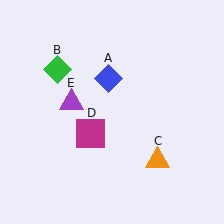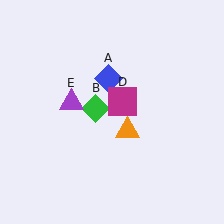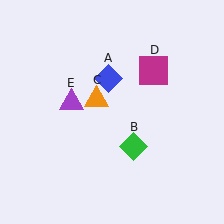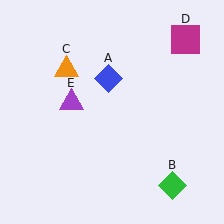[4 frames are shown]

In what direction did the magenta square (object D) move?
The magenta square (object D) moved up and to the right.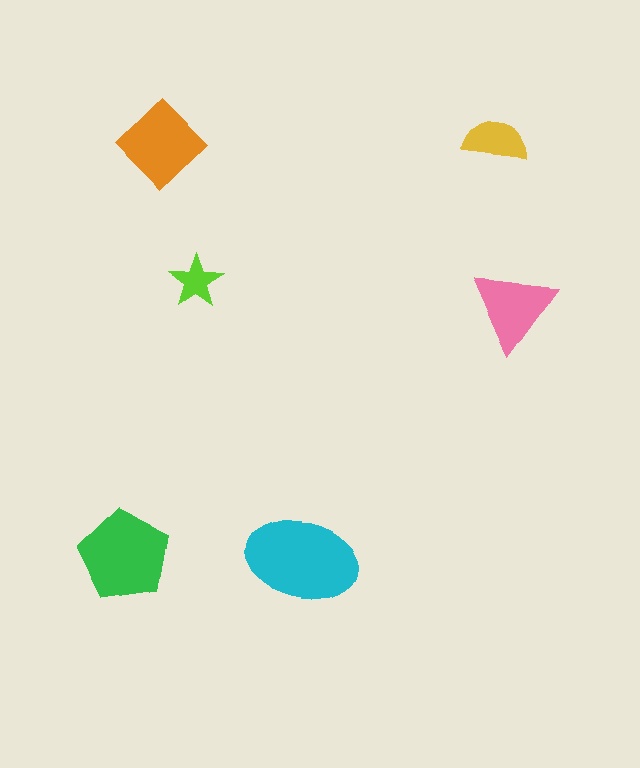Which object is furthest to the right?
The pink triangle is rightmost.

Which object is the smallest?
The lime star.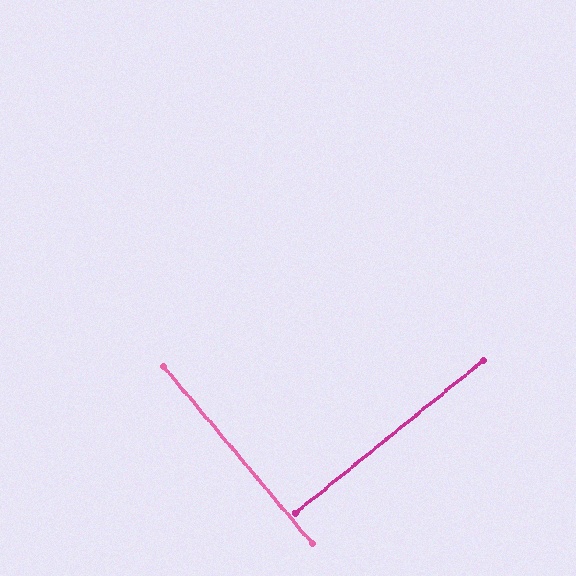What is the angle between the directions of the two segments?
Approximately 89 degrees.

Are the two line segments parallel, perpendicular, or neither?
Perpendicular — they meet at approximately 89°.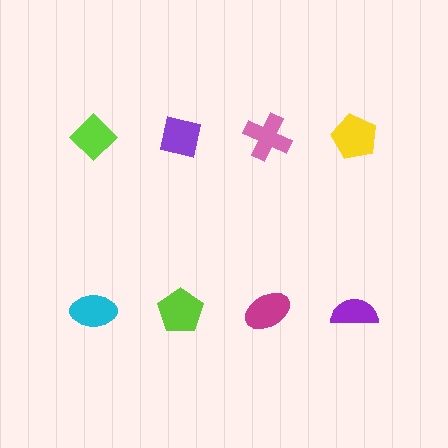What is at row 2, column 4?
A purple semicircle.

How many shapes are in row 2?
4 shapes.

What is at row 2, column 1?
A cyan ellipse.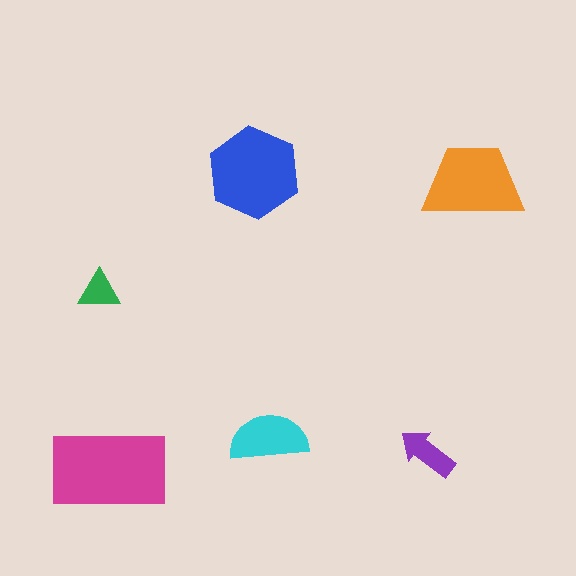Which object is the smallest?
The green triangle.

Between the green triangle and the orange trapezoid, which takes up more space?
The orange trapezoid.